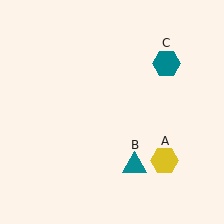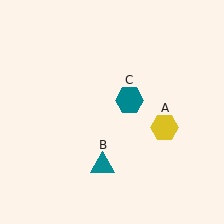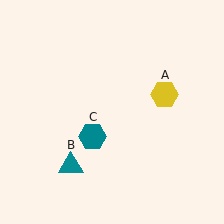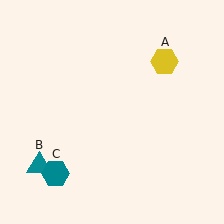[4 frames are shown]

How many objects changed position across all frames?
3 objects changed position: yellow hexagon (object A), teal triangle (object B), teal hexagon (object C).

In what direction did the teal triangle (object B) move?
The teal triangle (object B) moved left.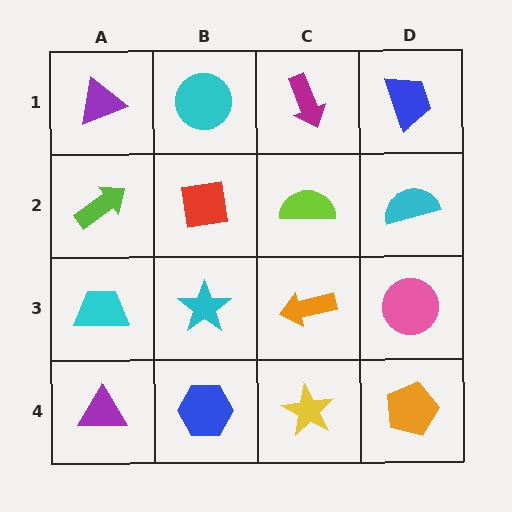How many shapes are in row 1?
4 shapes.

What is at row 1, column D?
A blue trapezoid.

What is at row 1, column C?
A magenta arrow.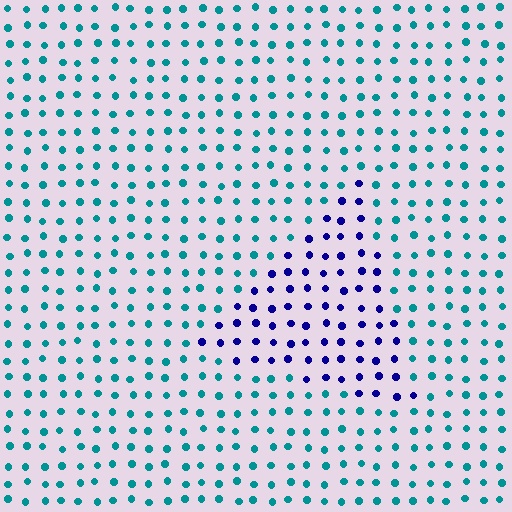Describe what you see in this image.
The image is filled with small teal elements in a uniform arrangement. A triangle-shaped region is visible where the elements are tinted to a slightly different hue, forming a subtle color boundary.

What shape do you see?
I see a triangle.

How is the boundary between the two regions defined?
The boundary is defined purely by a slight shift in hue (about 62 degrees). Spacing, size, and orientation are identical on both sides.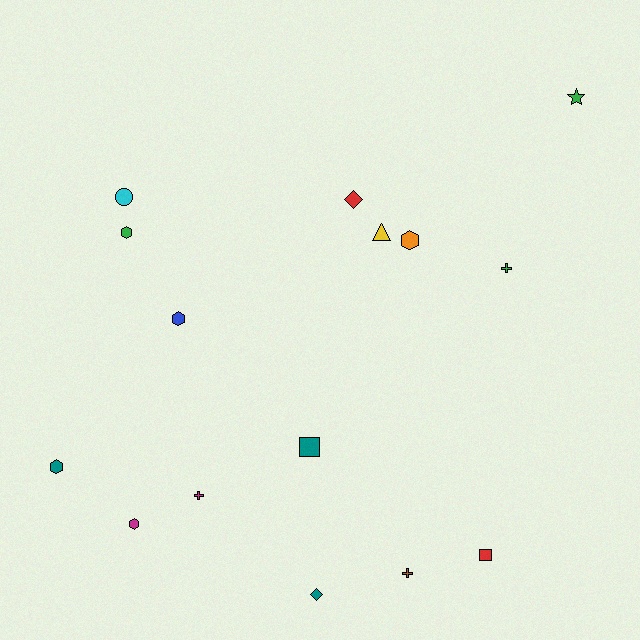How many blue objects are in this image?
There is 1 blue object.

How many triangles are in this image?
There is 1 triangle.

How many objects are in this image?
There are 15 objects.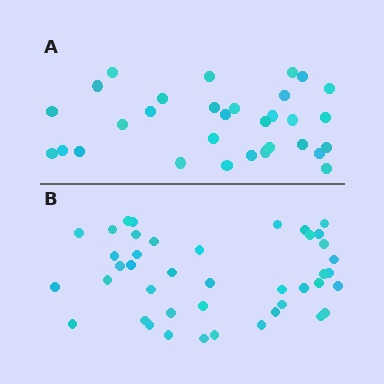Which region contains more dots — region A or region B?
Region B (the bottom region) has more dots.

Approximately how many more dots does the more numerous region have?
Region B has roughly 12 or so more dots than region A.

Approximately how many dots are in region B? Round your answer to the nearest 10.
About 40 dots. (The exact count is 42, which rounds to 40.)